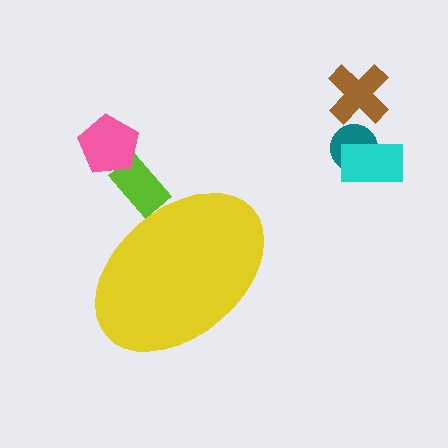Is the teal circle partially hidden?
No, the teal circle is fully visible.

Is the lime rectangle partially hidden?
Yes, the lime rectangle is partially hidden behind the yellow ellipse.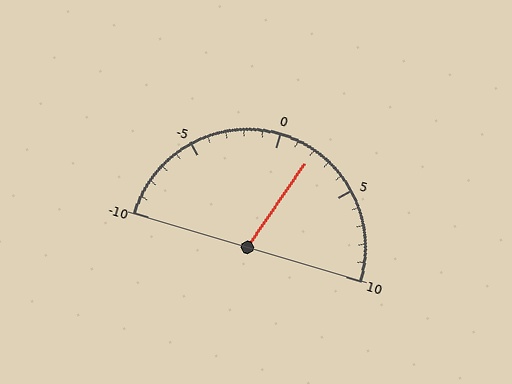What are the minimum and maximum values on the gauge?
The gauge ranges from -10 to 10.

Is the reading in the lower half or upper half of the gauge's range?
The reading is in the upper half of the range (-10 to 10).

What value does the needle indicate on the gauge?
The needle indicates approximately 2.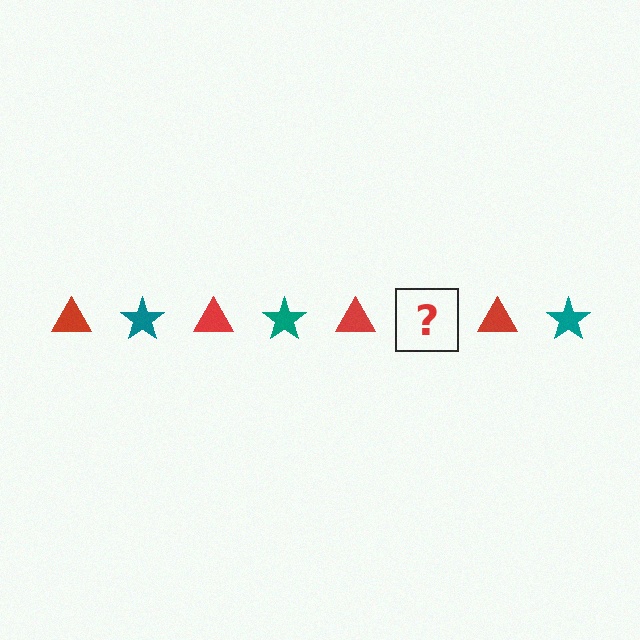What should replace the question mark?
The question mark should be replaced with a teal star.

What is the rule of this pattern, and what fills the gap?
The rule is that the pattern alternates between red triangle and teal star. The gap should be filled with a teal star.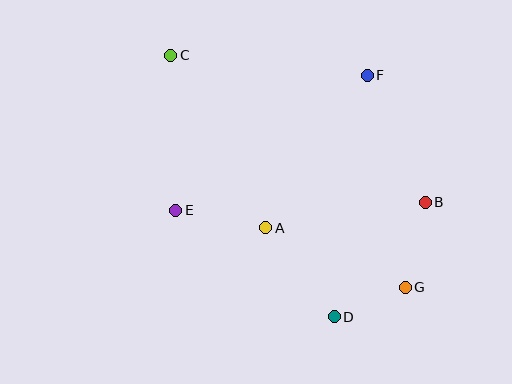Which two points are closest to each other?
Points D and G are closest to each other.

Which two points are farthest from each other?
Points C and G are farthest from each other.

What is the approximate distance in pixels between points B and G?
The distance between B and G is approximately 88 pixels.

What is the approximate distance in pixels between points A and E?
The distance between A and E is approximately 92 pixels.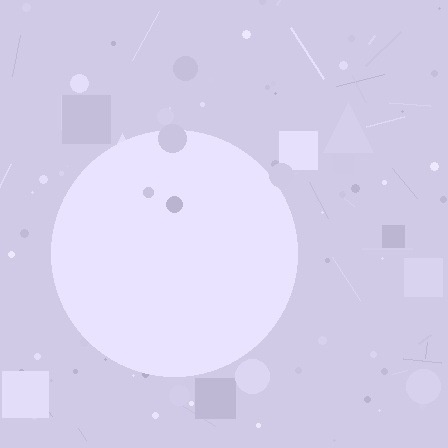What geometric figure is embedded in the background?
A circle is embedded in the background.